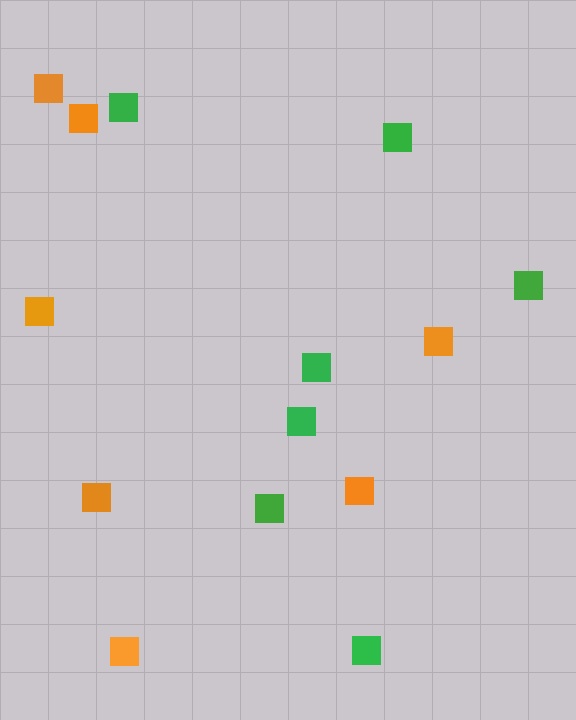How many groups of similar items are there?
There are 2 groups: one group of orange squares (7) and one group of green squares (7).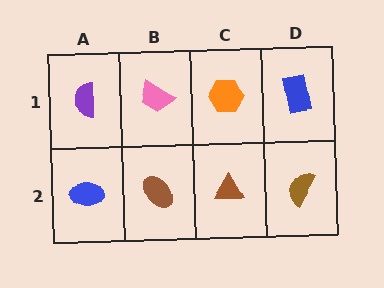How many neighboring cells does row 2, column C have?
3.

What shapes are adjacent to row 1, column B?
A brown ellipse (row 2, column B), a purple semicircle (row 1, column A), an orange hexagon (row 1, column C).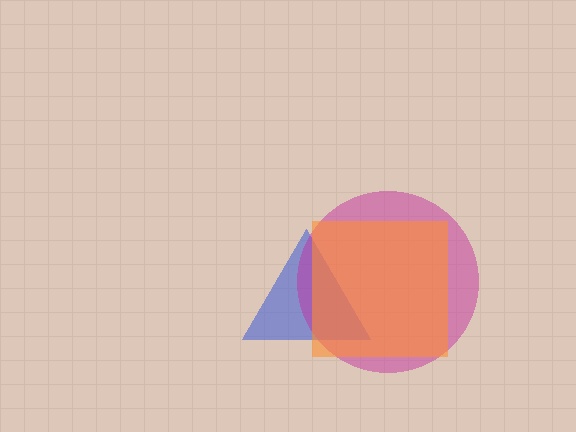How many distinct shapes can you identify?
There are 3 distinct shapes: a blue triangle, a magenta circle, an orange square.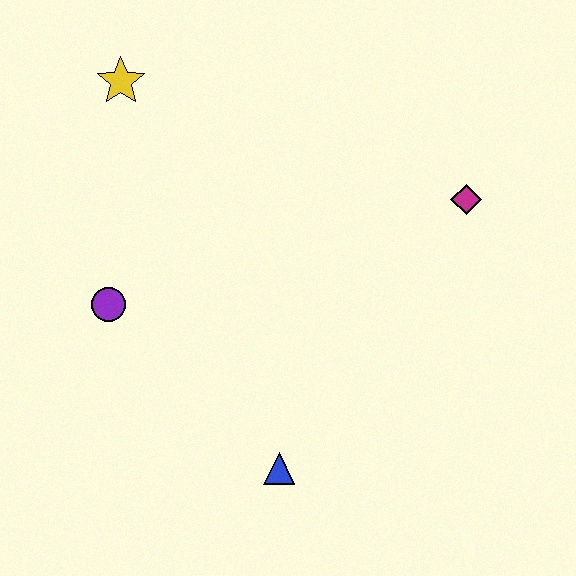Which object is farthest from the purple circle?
The magenta diamond is farthest from the purple circle.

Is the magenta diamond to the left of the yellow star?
No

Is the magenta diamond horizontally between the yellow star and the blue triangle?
No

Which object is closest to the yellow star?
The purple circle is closest to the yellow star.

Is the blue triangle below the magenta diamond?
Yes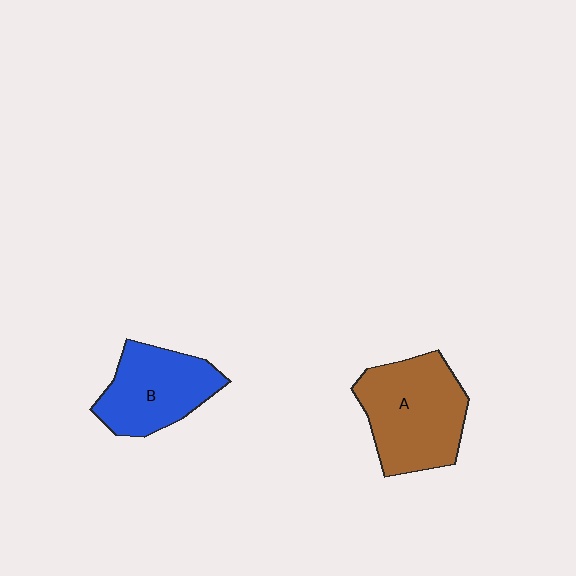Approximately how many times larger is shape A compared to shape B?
Approximately 1.3 times.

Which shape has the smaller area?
Shape B (blue).